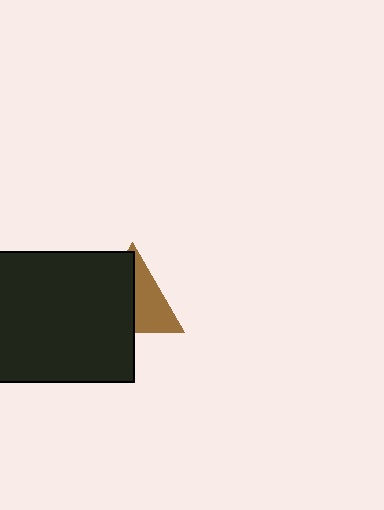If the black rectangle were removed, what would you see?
You would see the complete brown triangle.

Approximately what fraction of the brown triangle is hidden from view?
Roughly 55% of the brown triangle is hidden behind the black rectangle.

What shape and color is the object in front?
The object in front is a black rectangle.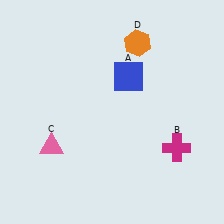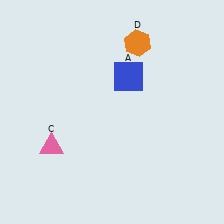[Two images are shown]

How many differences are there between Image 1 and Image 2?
There is 1 difference between the two images.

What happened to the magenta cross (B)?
The magenta cross (B) was removed in Image 2. It was in the bottom-right area of Image 1.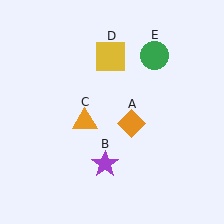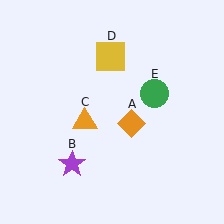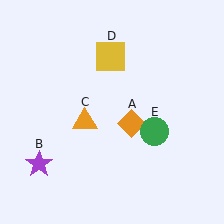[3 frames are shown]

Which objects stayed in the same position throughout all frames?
Orange diamond (object A) and orange triangle (object C) and yellow square (object D) remained stationary.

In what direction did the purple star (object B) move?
The purple star (object B) moved left.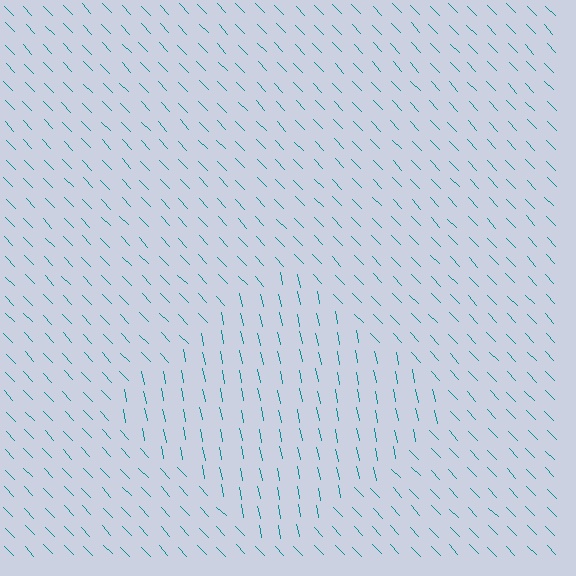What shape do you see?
I see a diamond.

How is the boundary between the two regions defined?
The boundary is defined purely by a change in line orientation (approximately 32 degrees difference). All lines are the same color and thickness.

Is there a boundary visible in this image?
Yes, there is a texture boundary formed by a change in line orientation.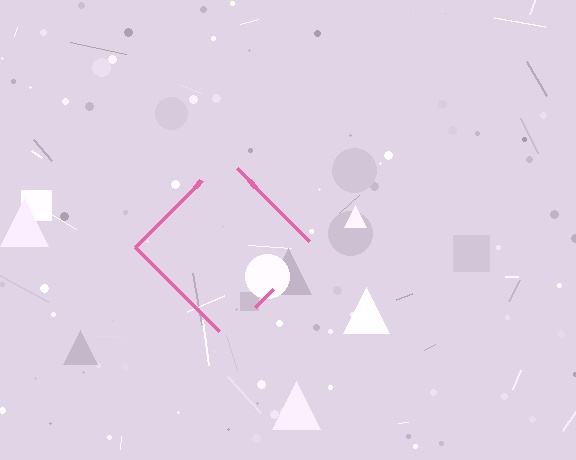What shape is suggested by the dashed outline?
The dashed outline suggests a diamond.